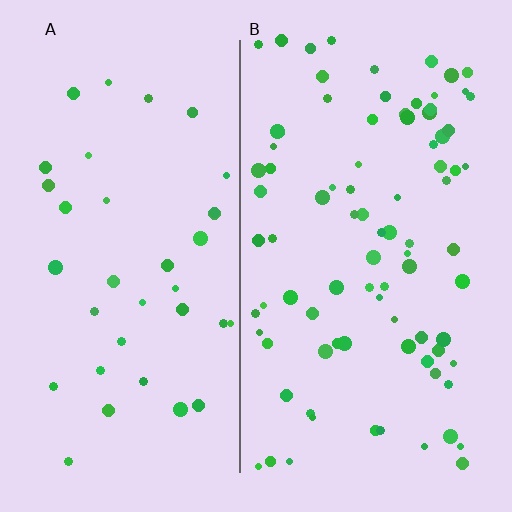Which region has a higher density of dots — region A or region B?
B (the right).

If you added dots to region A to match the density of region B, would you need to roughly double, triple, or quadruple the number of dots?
Approximately double.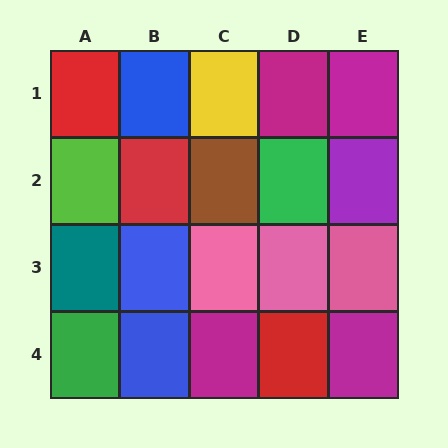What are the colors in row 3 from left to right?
Teal, blue, pink, pink, pink.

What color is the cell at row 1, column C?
Yellow.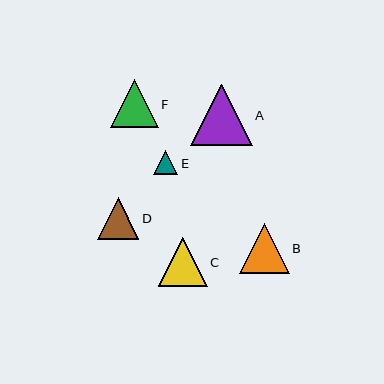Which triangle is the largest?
Triangle A is the largest with a size of approximately 62 pixels.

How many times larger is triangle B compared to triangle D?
Triangle B is approximately 1.2 times the size of triangle D.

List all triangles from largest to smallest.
From largest to smallest: A, B, C, F, D, E.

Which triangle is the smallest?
Triangle E is the smallest with a size of approximately 25 pixels.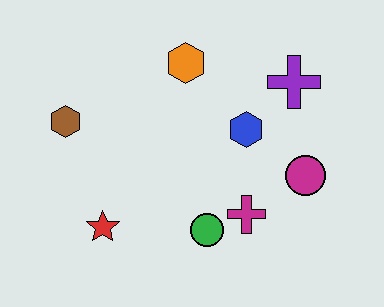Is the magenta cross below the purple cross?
Yes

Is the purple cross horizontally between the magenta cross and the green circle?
No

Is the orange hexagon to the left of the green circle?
Yes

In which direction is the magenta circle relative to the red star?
The magenta circle is to the right of the red star.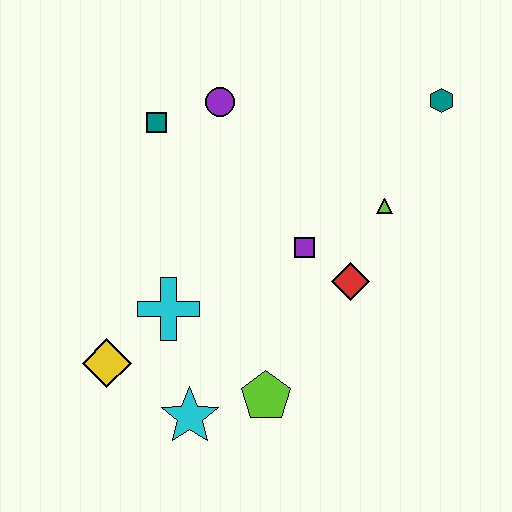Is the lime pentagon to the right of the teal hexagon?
No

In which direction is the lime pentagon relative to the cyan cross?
The lime pentagon is to the right of the cyan cross.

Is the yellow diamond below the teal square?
Yes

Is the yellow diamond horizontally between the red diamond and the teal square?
No